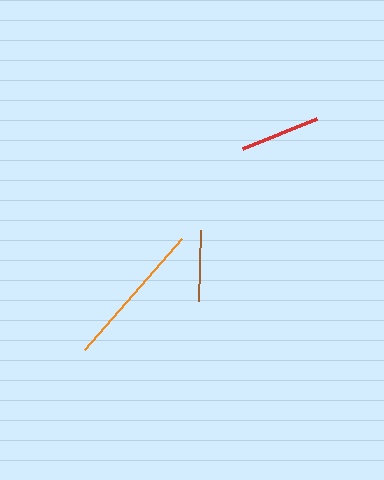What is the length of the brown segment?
The brown segment is approximately 71 pixels long.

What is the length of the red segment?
The red segment is approximately 80 pixels long.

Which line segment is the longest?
The orange line is the longest at approximately 148 pixels.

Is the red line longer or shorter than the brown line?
The red line is longer than the brown line.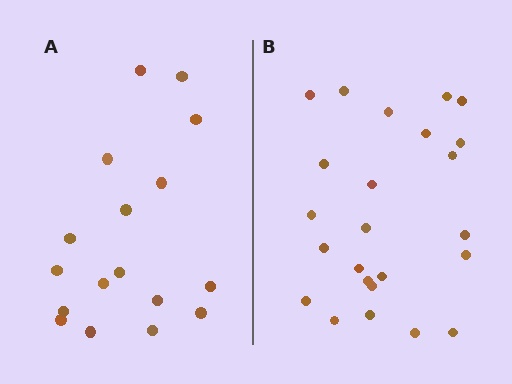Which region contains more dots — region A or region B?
Region B (the right region) has more dots.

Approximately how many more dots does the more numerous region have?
Region B has roughly 8 or so more dots than region A.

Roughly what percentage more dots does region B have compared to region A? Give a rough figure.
About 40% more.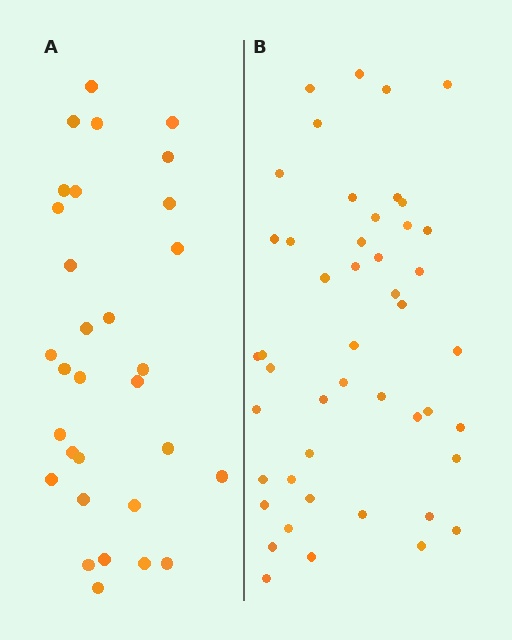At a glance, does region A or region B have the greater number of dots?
Region B (the right region) has more dots.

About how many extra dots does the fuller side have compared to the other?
Region B has approximately 15 more dots than region A.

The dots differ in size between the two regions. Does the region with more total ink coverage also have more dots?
No. Region A has more total ink coverage because its dots are larger, but region B actually contains more individual dots. Total area can be misleading — the number of items is what matters here.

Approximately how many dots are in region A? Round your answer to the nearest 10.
About 30 dots. (The exact count is 31, which rounds to 30.)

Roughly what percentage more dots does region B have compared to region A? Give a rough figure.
About 50% more.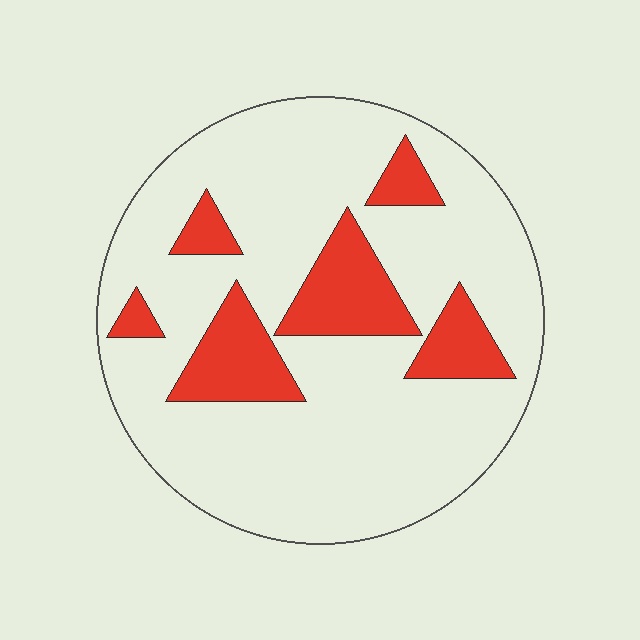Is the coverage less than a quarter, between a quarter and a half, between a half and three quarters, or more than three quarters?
Less than a quarter.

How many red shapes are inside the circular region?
6.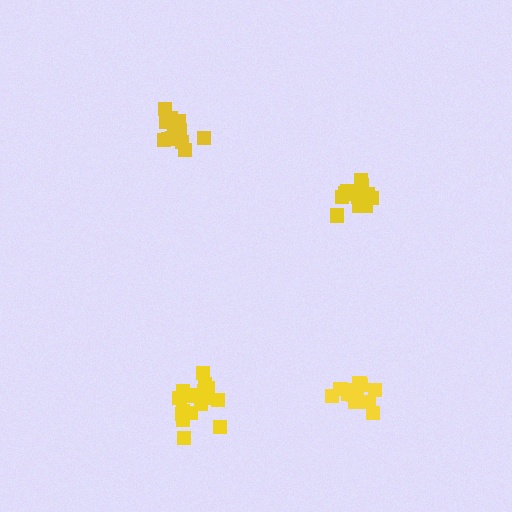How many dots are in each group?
Group 1: 18 dots, Group 2: 13 dots, Group 3: 12 dots, Group 4: 12 dots (55 total).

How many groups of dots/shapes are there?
There are 4 groups.